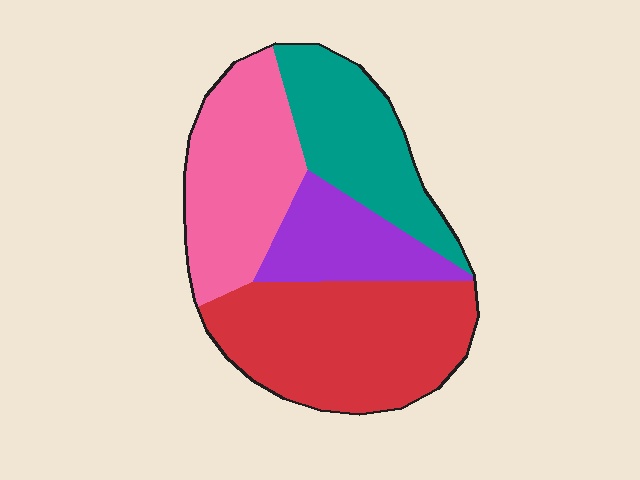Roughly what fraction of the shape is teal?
Teal takes up about one fifth (1/5) of the shape.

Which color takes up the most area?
Red, at roughly 35%.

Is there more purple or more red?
Red.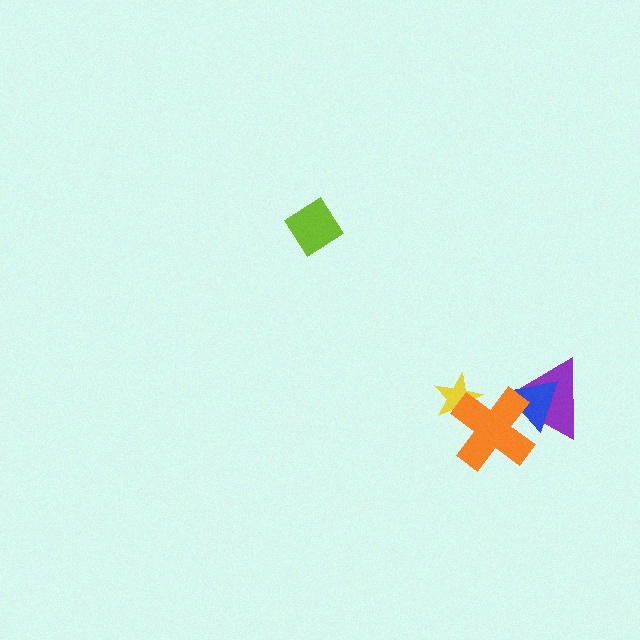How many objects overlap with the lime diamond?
0 objects overlap with the lime diamond.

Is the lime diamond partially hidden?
No, no other shape covers it.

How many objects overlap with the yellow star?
1 object overlaps with the yellow star.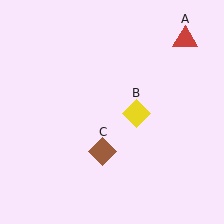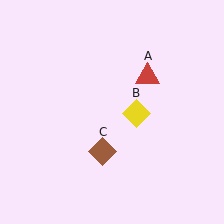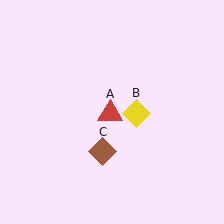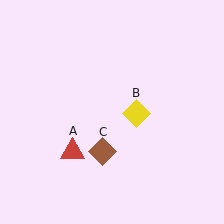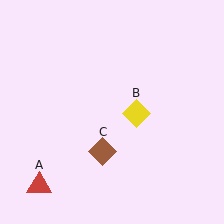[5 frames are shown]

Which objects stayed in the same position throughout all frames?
Yellow diamond (object B) and brown diamond (object C) remained stationary.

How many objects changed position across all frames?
1 object changed position: red triangle (object A).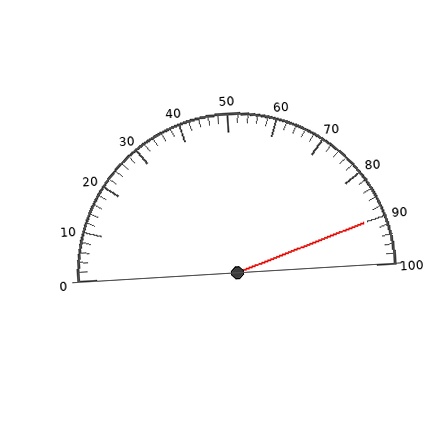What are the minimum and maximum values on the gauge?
The gauge ranges from 0 to 100.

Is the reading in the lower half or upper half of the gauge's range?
The reading is in the upper half of the range (0 to 100).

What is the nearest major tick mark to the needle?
The nearest major tick mark is 90.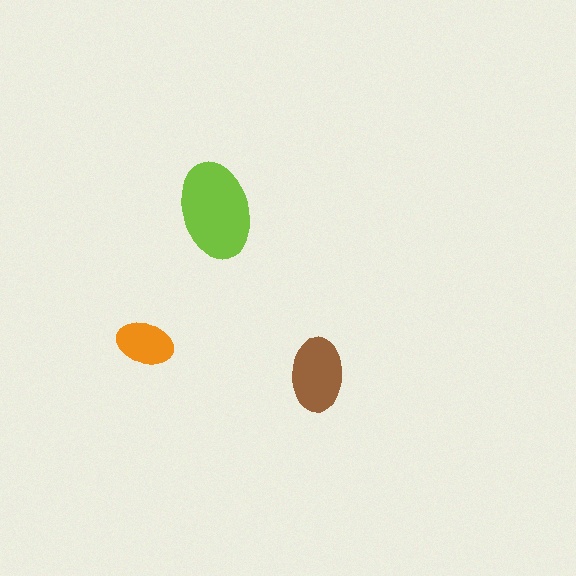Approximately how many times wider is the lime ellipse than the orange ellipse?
About 1.5 times wider.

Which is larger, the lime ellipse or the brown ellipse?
The lime one.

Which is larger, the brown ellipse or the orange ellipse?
The brown one.